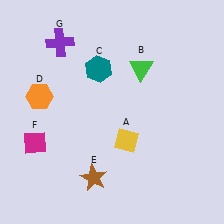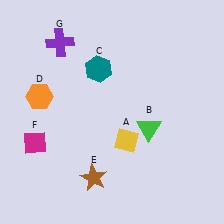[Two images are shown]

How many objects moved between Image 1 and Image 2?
1 object moved between the two images.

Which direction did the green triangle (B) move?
The green triangle (B) moved down.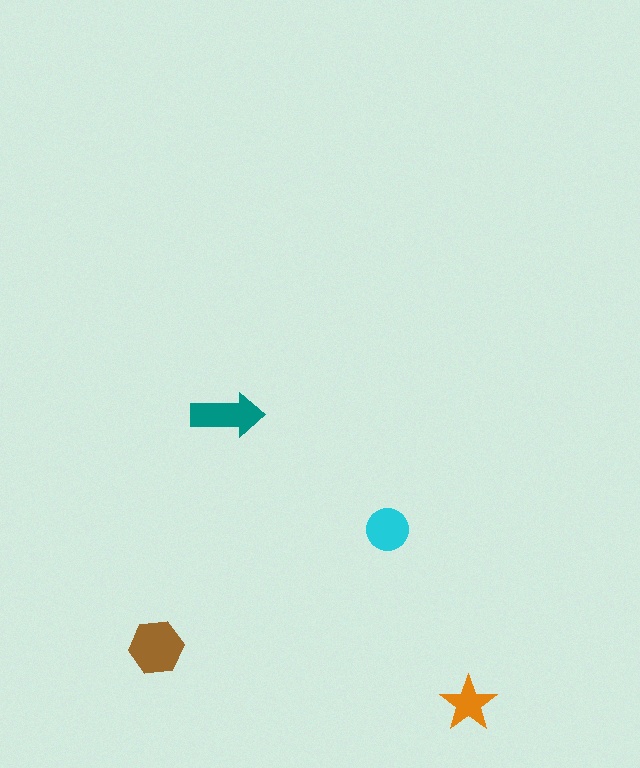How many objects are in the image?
There are 4 objects in the image.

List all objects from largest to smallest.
The brown hexagon, the teal arrow, the cyan circle, the orange star.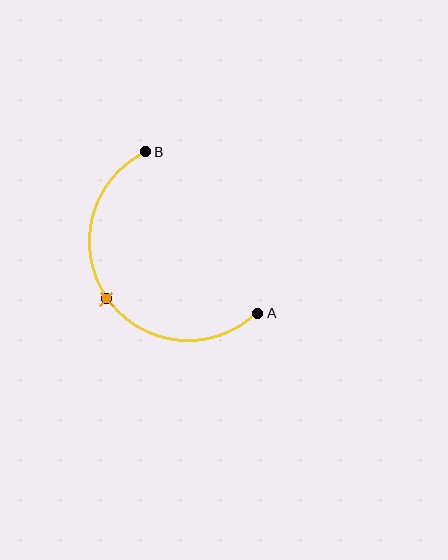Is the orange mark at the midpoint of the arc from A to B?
Yes. The orange mark lies on the arc at equal arc-length from both A and B — it is the arc midpoint.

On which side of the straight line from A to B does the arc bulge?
The arc bulges below and to the left of the straight line connecting A and B.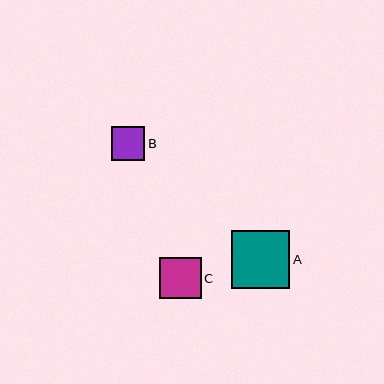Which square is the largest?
Square A is the largest with a size of approximately 58 pixels.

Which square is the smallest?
Square B is the smallest with a size of approximately 34 pixels.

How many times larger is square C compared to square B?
Square C is approximately 1.2 times the size of square B.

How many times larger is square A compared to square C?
Square A is approximately 1.4 times the size of square C.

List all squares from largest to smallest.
From largest to smallest: A, C, B.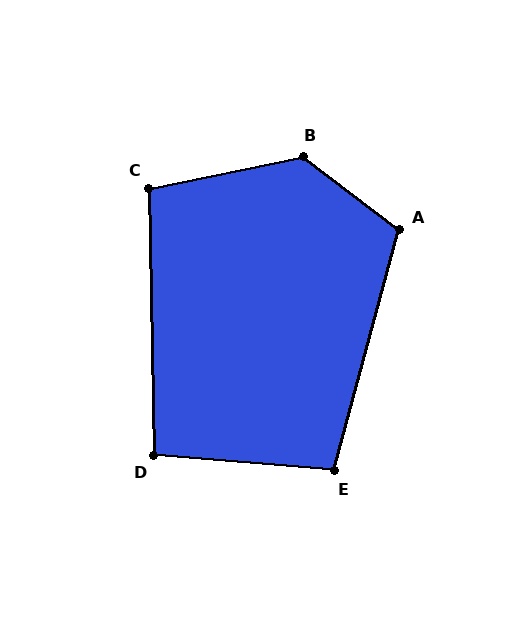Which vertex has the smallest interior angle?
D, at approximately 96 degrees.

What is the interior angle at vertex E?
Approximately 100 degrees (obtuse).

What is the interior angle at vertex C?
Approximately 100 degrees (obtuse).